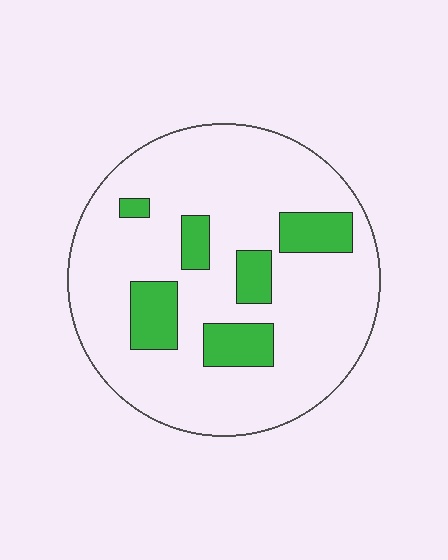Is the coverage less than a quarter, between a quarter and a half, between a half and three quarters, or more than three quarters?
Less than a quarter.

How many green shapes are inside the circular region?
6.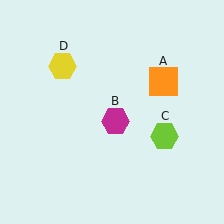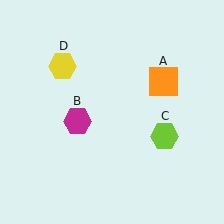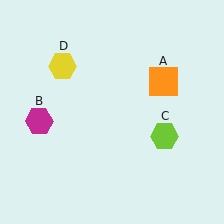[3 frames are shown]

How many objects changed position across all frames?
1 object changed position: magenta hexagon (object B).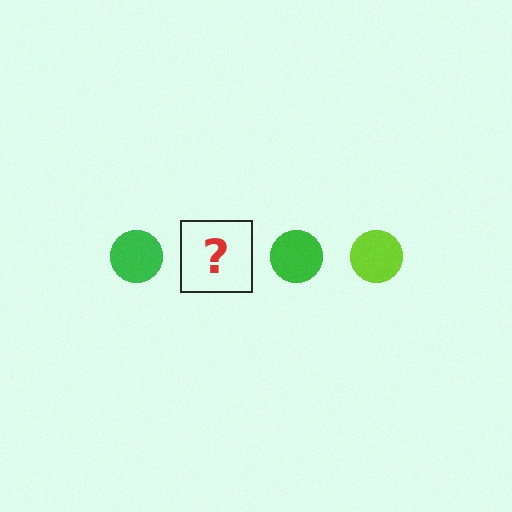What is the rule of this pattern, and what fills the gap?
The rule is that the pattern cycles through green, lime circles. The gap should be filled with a lime circle.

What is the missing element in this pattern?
The missing element is a lime circle.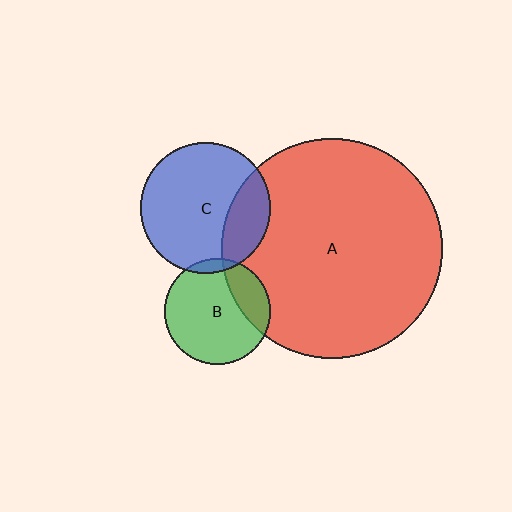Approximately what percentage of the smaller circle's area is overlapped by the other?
Approximately 20%.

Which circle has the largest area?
Circle A (red).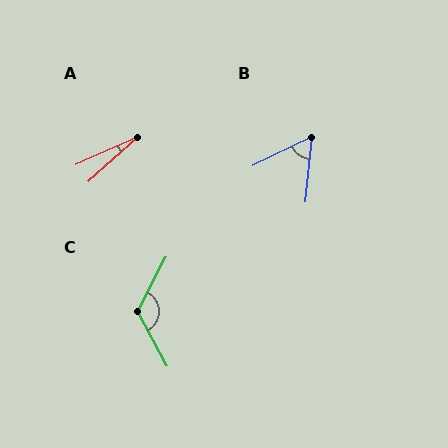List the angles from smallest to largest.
A (18°), B (58°), C (124°).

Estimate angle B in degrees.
Approximately 58 degrees.